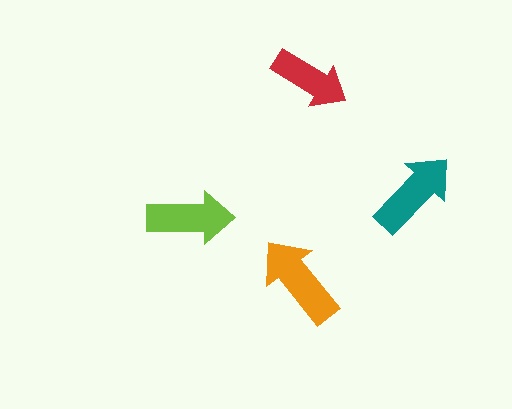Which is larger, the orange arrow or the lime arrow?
The orange one.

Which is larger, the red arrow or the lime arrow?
The lime one.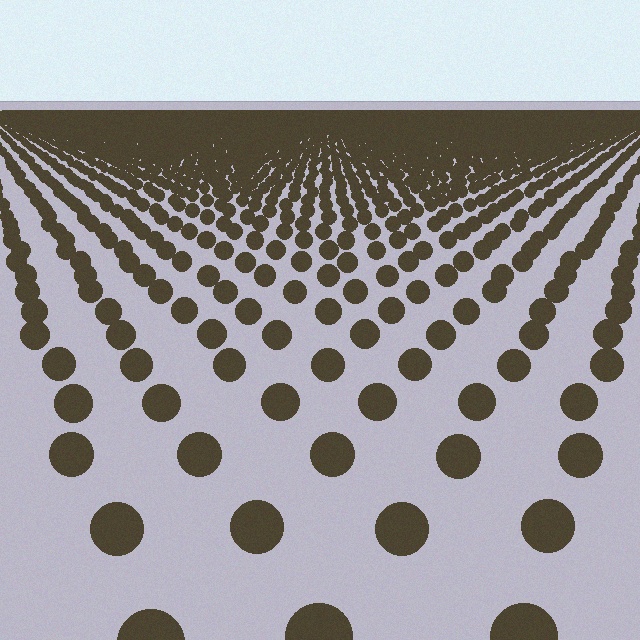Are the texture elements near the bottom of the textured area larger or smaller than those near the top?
Larger. Near the bottom, elements are closer to the viewer and appear at a bigger on-screen size.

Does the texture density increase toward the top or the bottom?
Density increases toward the top.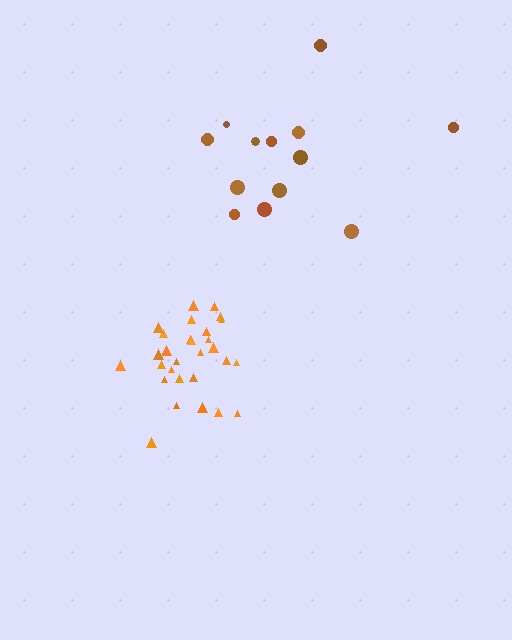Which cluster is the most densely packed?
Orange.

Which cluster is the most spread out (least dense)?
Brown.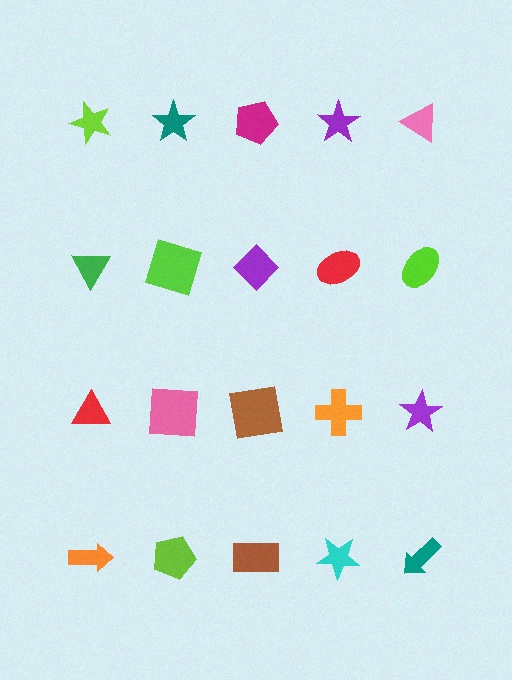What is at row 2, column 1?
A green triangle.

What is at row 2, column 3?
A purple diamond.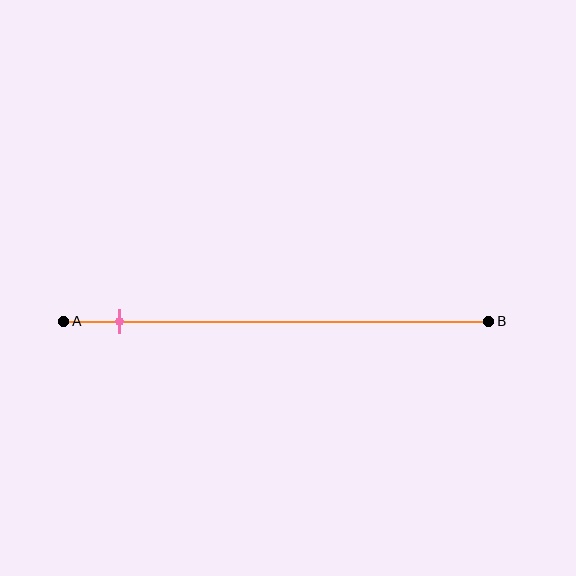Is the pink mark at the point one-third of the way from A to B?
No, the mark is at about 15% from A, not at the 33% one-third point.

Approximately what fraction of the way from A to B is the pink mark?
The pink mark is approximately 15% of the way from A to B.